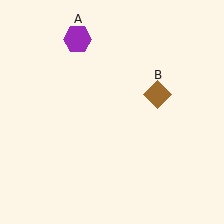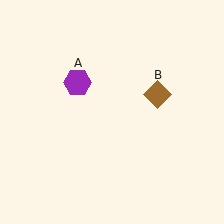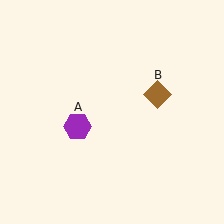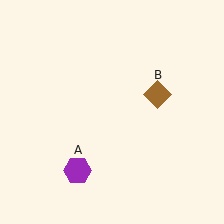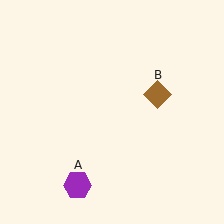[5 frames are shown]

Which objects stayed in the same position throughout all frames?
Brown diamond (object B) remained stationary.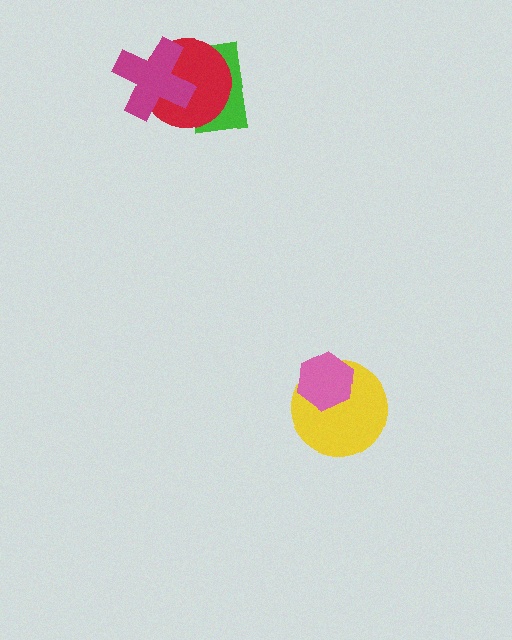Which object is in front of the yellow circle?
The pink hexagon is in front of the yellow circle.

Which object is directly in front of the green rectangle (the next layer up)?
The red circle is directly in front of the green rectangle.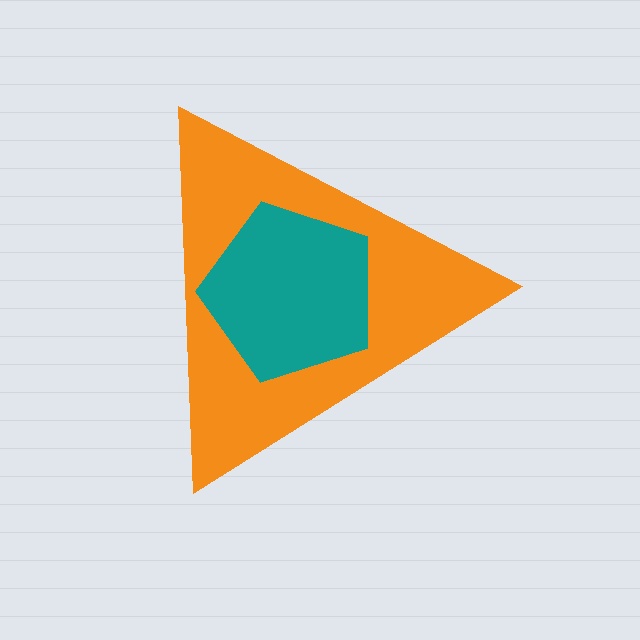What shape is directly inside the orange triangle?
The teal pentagon.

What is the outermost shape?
The orange triangle.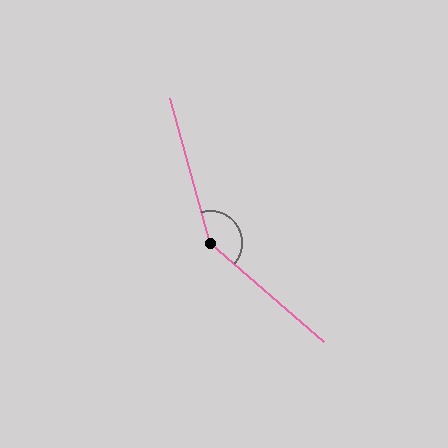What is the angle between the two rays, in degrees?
Approximately 147 degrees.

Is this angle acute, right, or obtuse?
It is obtuse.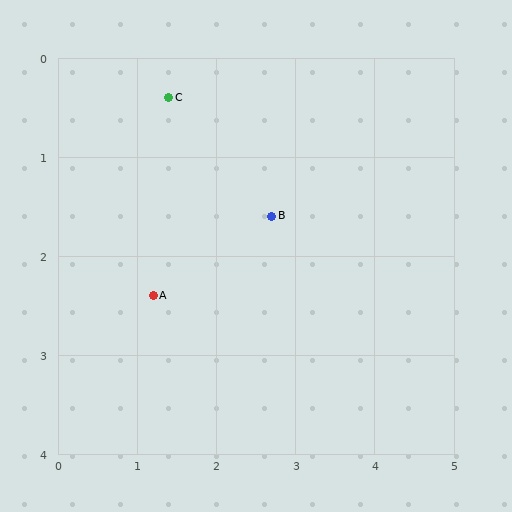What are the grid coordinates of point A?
Point A is at approximately (1.2, 2.4).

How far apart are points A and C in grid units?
Points A and C are about 2.0 grid units apart.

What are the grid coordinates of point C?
Point C is at approximately (1.4, 0.4).